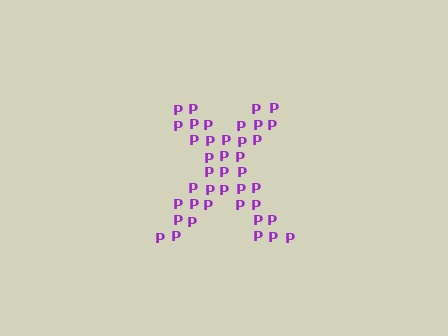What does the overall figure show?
The overall figure shows the letter X.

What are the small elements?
The small elements are letter P's.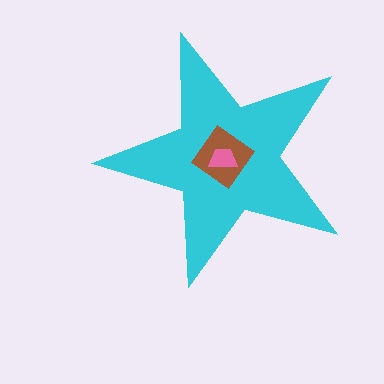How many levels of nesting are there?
3.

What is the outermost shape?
The cyan star.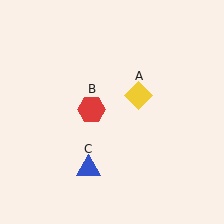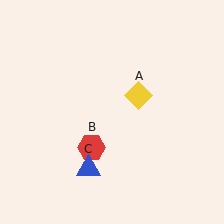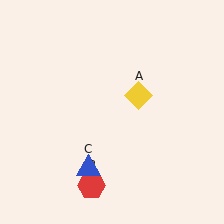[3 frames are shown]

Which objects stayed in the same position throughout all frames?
Yellow diamond (object A) and blue triangle (object C) remained stationary.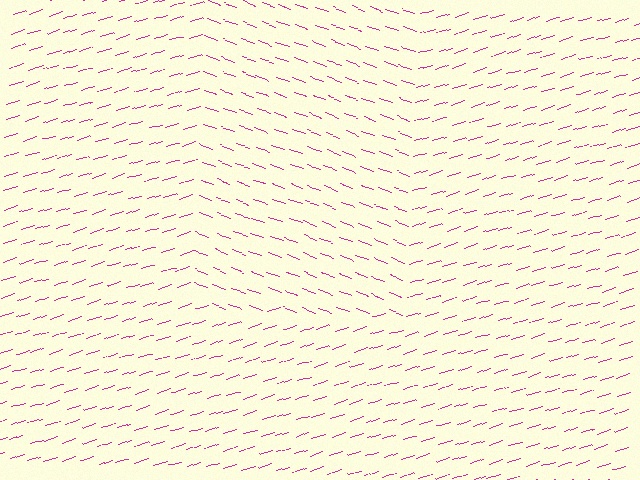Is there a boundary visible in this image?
Yes, there is a texture boundary formed by a change in line orientation.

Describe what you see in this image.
The image is filled with small magenta line segments. A rectangle region in the image has lines oriented differently from the surrounding lines, creating a visible texture boundary.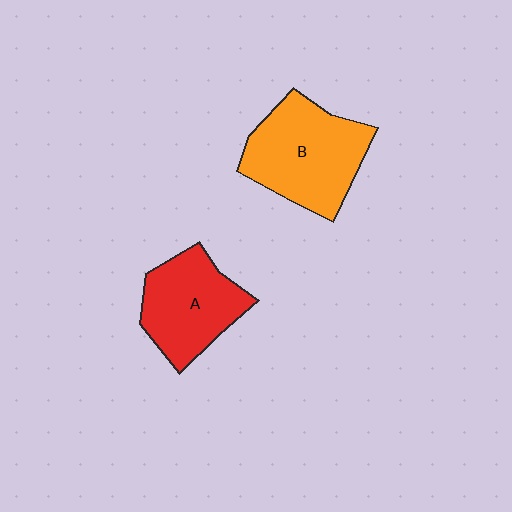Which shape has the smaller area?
Shape A (red).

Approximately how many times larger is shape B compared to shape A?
Approximately 1.2 times.